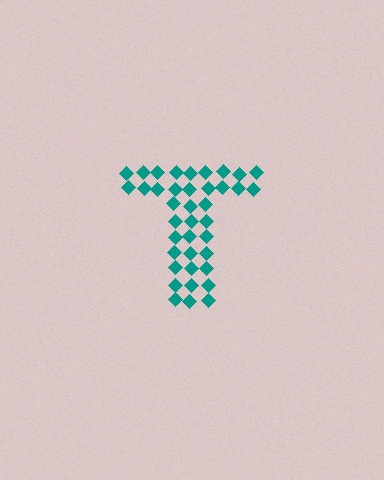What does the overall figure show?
The overall figure shows the letter T.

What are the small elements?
The small elements are diamonds.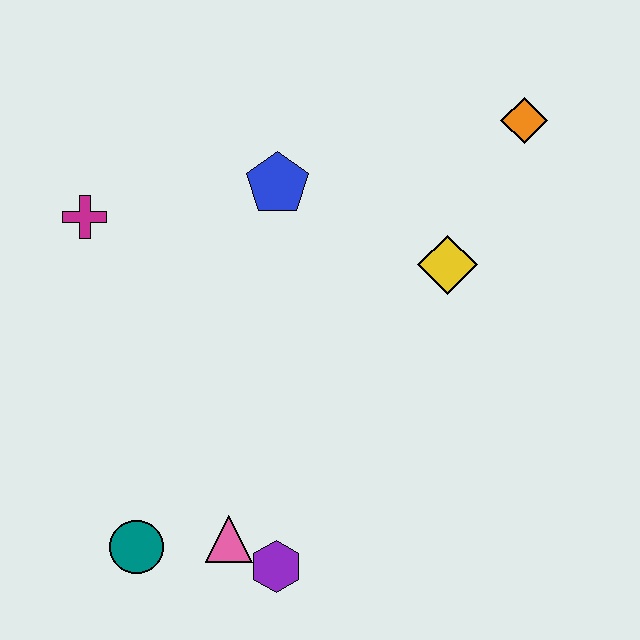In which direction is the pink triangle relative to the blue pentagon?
The pink triangle is below the blue pentagon.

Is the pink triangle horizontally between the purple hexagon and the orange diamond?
No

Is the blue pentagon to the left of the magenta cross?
No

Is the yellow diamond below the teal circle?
No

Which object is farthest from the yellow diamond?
The teal circle is farthest from the yellow diamond.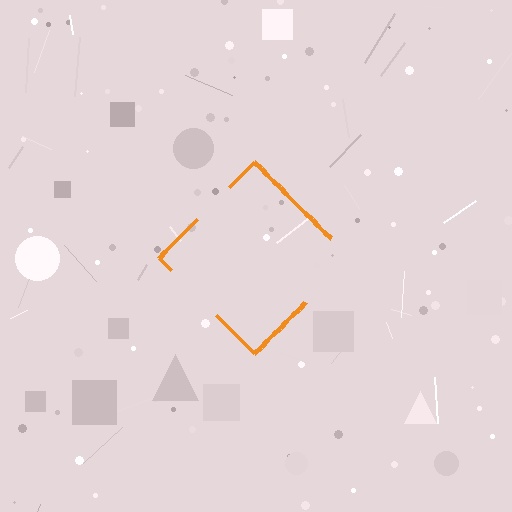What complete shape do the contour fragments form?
The contour fragments form a diamond.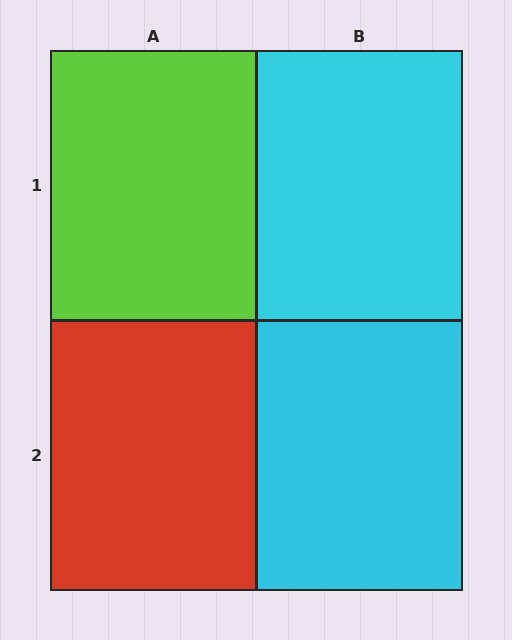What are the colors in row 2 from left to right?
Red, cyan.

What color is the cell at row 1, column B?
Cyan.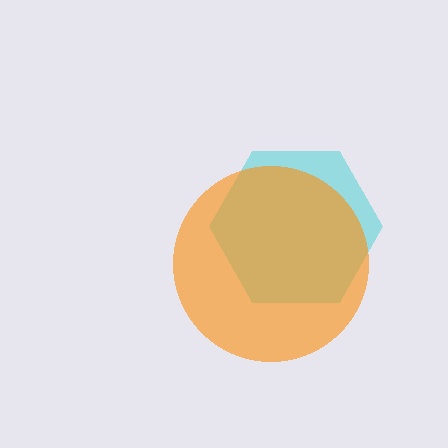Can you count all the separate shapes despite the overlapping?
Yes, there are 2 separate shapes.